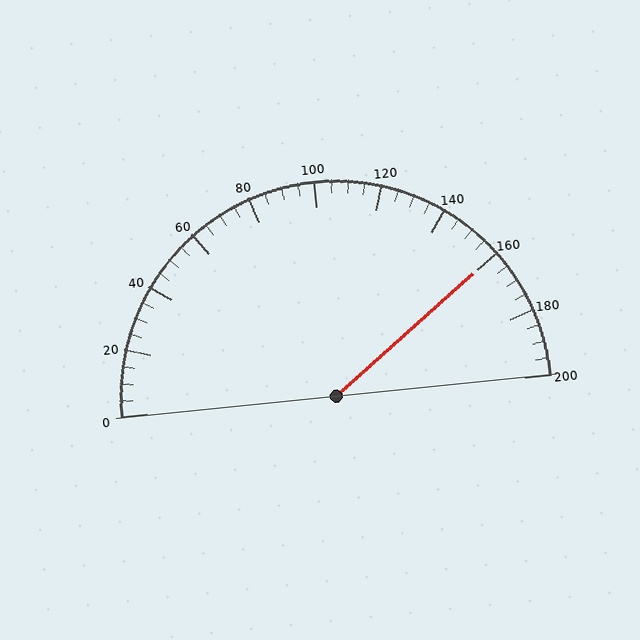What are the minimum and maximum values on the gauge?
The gauge ranges from 0 to 200.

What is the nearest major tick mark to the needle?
The nearest major tick mark is 160.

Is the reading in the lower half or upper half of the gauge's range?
The reading is in the upper half of the range (0 to 200).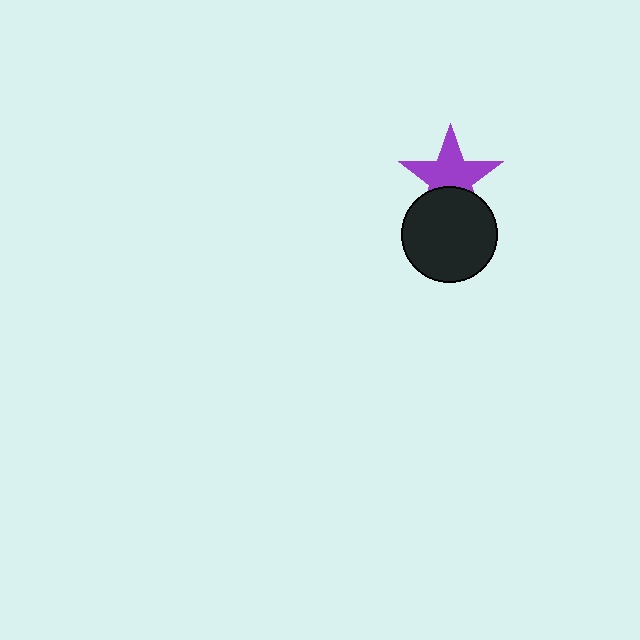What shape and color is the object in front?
The object in front is a black circle.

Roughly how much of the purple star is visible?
Most of it is visible (roughly 66%).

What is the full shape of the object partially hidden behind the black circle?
The partially hidden object is a purple star.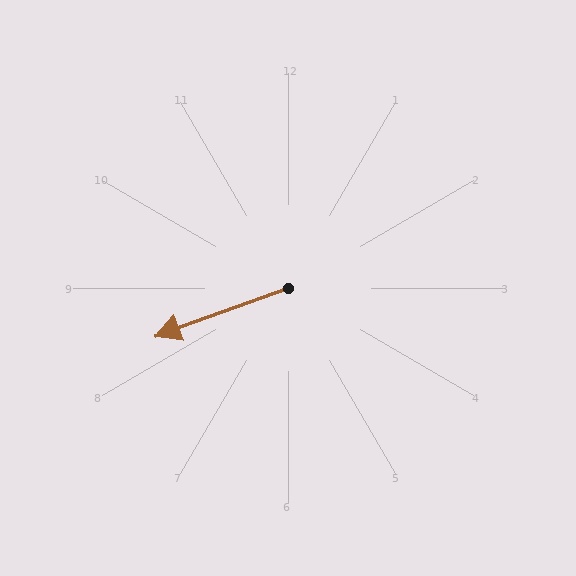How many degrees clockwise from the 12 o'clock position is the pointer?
Approximately 250 degrees.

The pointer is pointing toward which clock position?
Roughly 8 o'clock.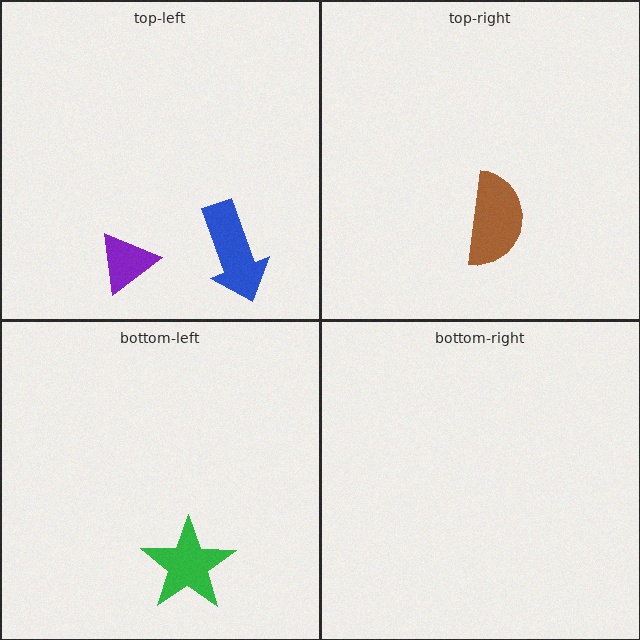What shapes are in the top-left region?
The purple triangle, the blue arrow.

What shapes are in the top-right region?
The brown semicircle.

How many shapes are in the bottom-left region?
1.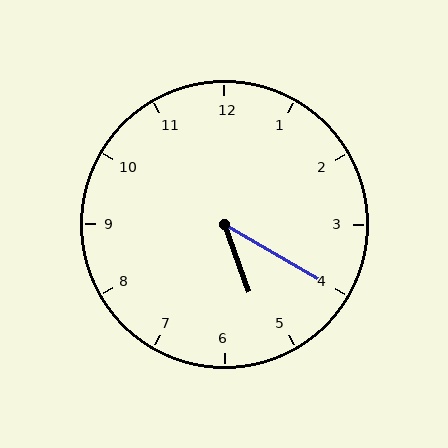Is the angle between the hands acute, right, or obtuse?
It is acute.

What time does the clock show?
5:20.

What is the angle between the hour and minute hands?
Approximately 40 degrees.